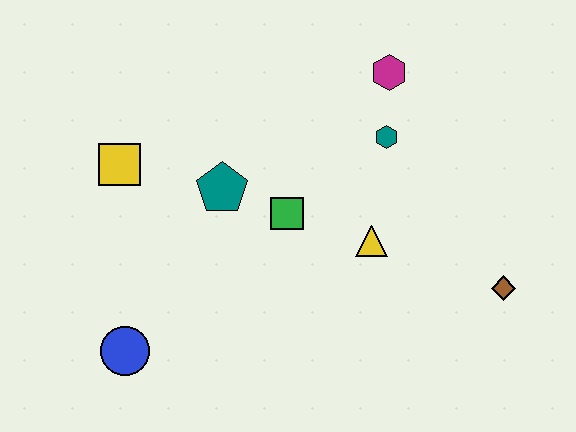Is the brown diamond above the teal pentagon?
No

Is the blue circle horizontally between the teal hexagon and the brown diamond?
No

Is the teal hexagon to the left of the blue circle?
No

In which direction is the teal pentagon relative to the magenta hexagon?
The teal pentagon is to the left of the magenta hexagon.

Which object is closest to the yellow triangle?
The green square is closest to the yellow triangle.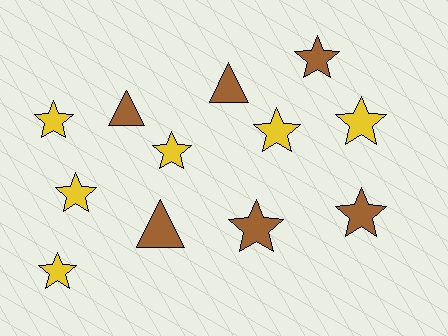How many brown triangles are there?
There are 3 brown triangles.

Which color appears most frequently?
Brown, with 6 objects.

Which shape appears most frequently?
Star, with 9 objects.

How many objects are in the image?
There are 12 objects.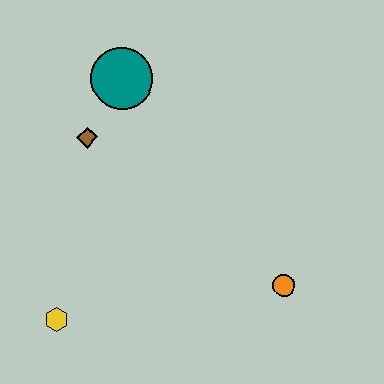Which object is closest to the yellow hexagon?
The brown diamond is closest to the yellow hexagon.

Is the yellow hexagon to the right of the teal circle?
No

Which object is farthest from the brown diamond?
The orange circle is farthest from the brown diamond.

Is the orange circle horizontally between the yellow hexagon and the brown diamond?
No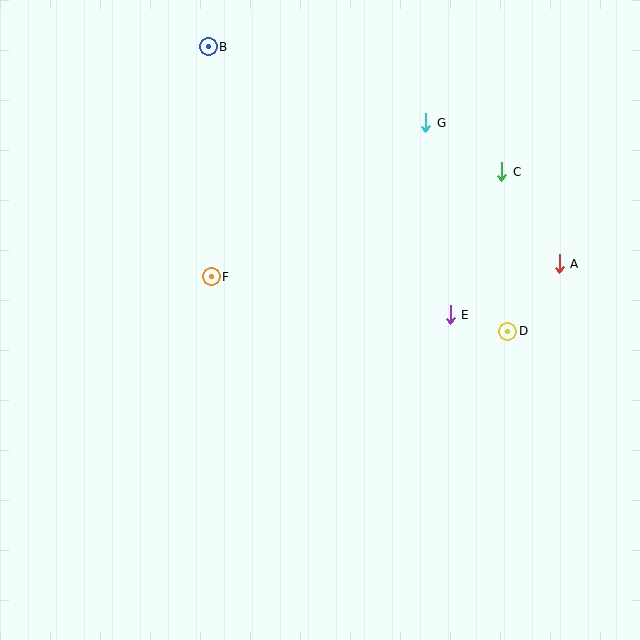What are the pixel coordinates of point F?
Point F is at (211, 277).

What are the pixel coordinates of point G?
Point G is at (426, 123).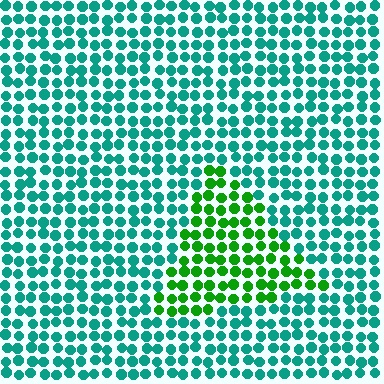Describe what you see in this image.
The image is filled with small teal elements in a uniform arrangement. A triangle-shaped region is visible where the elements are tinted to a slightly different hue, forming a subtle color boundary.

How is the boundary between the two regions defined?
The boundary is defined purely by a slight shift in hue (about 50 degrees). Spacing, size, and orientation are identical on both sides.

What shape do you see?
I see a triangle.